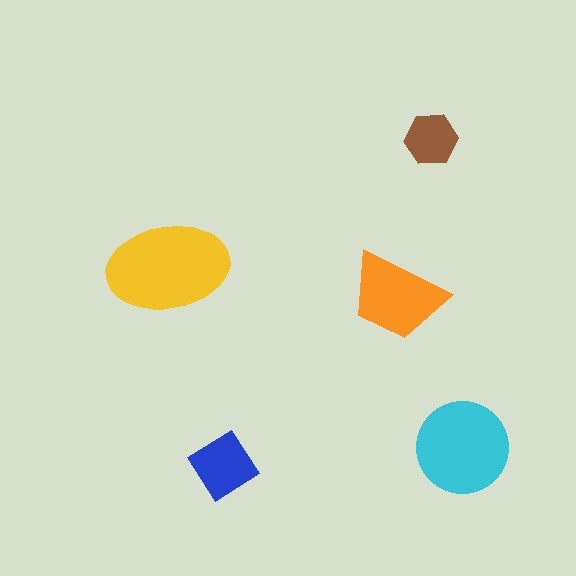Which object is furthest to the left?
The yellow ellipse is leftmost.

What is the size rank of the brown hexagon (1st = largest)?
5th.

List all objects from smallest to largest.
The brown hexagon, the blue diamond, the orange trapezoid, the cyan circle, the yellow ellipse.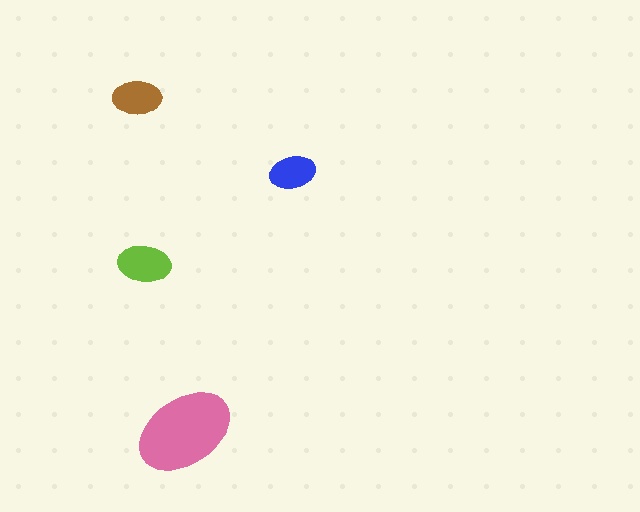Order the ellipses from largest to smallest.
the pink one, the lime one, the brown one, the blue one.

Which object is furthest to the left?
The brown ellipse is leftmost.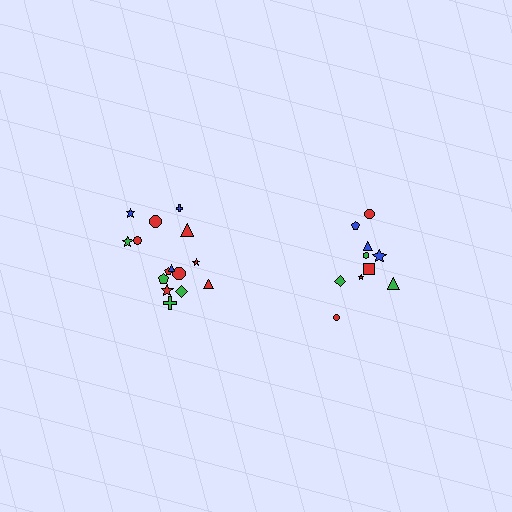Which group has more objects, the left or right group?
The left group.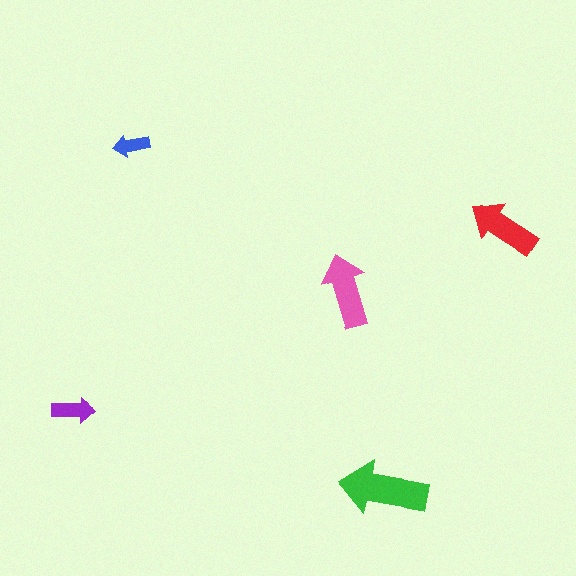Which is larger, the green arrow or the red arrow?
The green one.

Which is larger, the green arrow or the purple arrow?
The green one.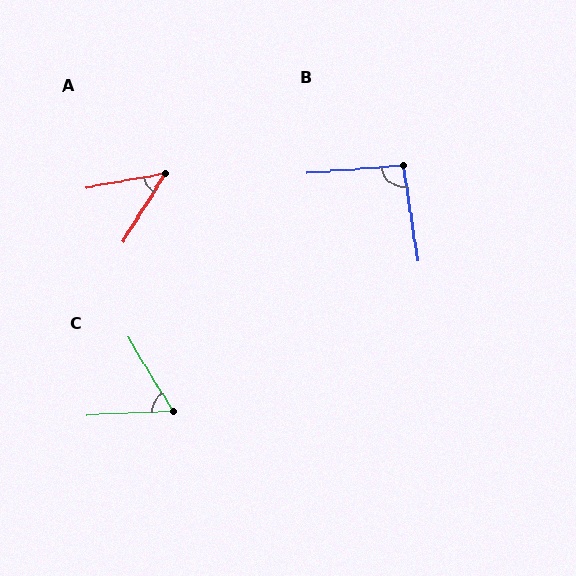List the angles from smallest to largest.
A (48°), C (62°), B (95°).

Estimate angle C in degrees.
Approximately 62 degrees.